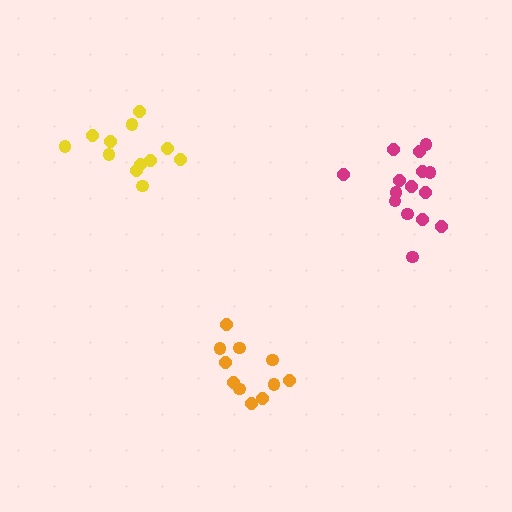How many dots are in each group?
Group 1: 15 dots, Group 2: 11 dots, Group 3: 12 dots (38 total).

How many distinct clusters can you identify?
There are 3 distinct clusters.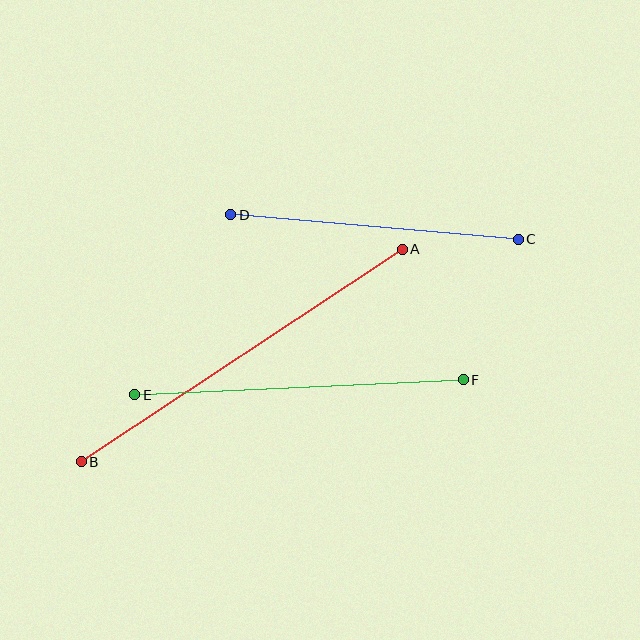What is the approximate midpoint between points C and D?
The midpoint is at approximately (375, 227) pixels.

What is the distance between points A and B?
The distance is approximately 385 pixels.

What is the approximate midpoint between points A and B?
The midpoint is at approximately (242, 355) pixels.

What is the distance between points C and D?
The distance is approximately 288 pixels.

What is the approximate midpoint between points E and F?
The midpoint is at approximately (299, 387) pixels.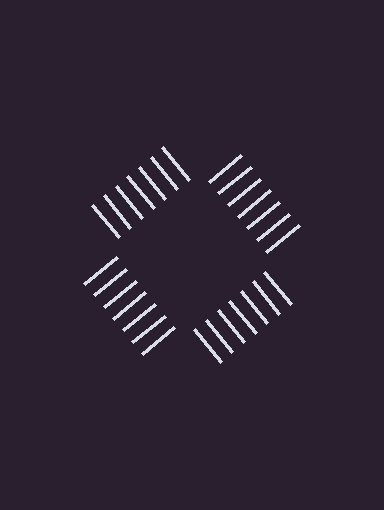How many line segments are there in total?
28 — 7 along each of the 4 edges.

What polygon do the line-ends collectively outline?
An illusory square — the line segments terminate on its edges but no continuous stroke is drawn.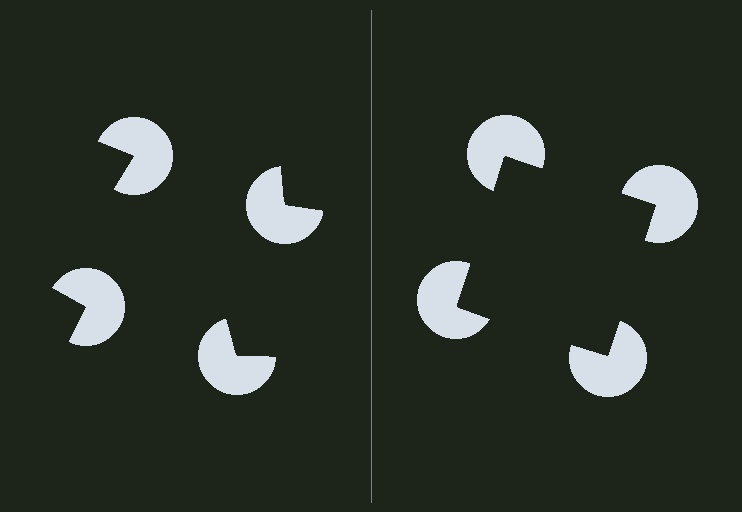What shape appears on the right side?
An illusory square.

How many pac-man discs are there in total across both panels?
8 — 4 on each side.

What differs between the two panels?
The pac-man discs are positioned identically on both sides; only the wedge orientations differ. On the right they align to a square; on the left they are misaligned.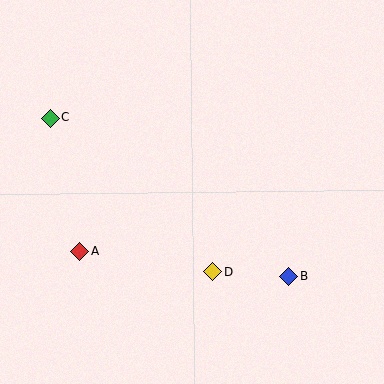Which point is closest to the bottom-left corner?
Point A is closest to the bottom-left corner.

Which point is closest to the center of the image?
Point D at (213, 271) is closest to the center.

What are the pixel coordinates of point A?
Point A is at (79, 252).